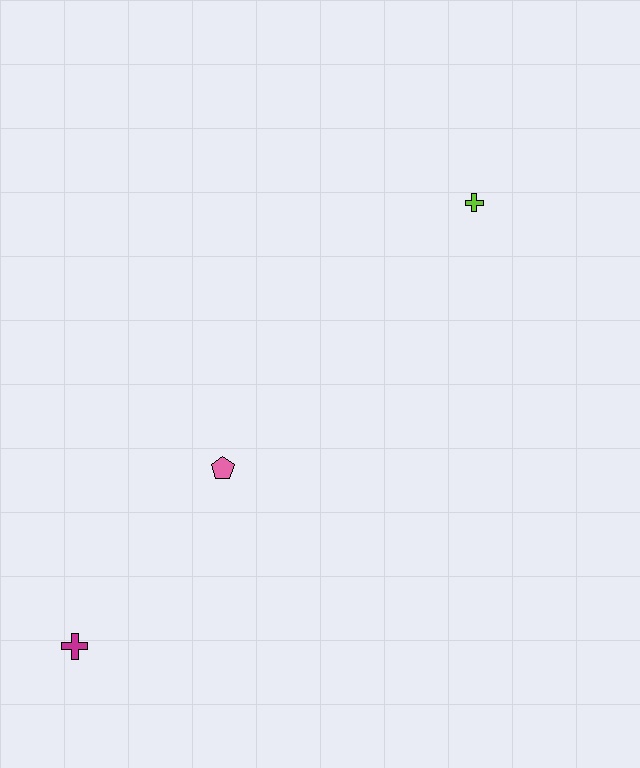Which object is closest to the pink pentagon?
The magenta cross is closest to the pink pentagon.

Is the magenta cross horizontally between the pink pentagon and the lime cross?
No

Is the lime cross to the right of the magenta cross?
Yes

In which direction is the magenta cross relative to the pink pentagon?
The magenta cross is below the pink pentagon.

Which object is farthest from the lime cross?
The magenta cross is farthest from the lime cross.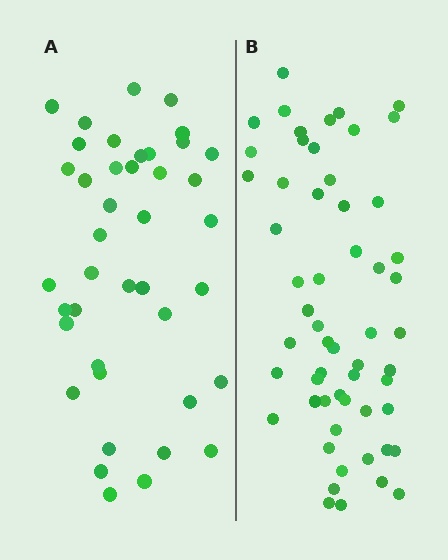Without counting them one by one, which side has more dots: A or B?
Region B (the right region) has more dots.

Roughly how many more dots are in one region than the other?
Region B has approximately 15 more dots than region A.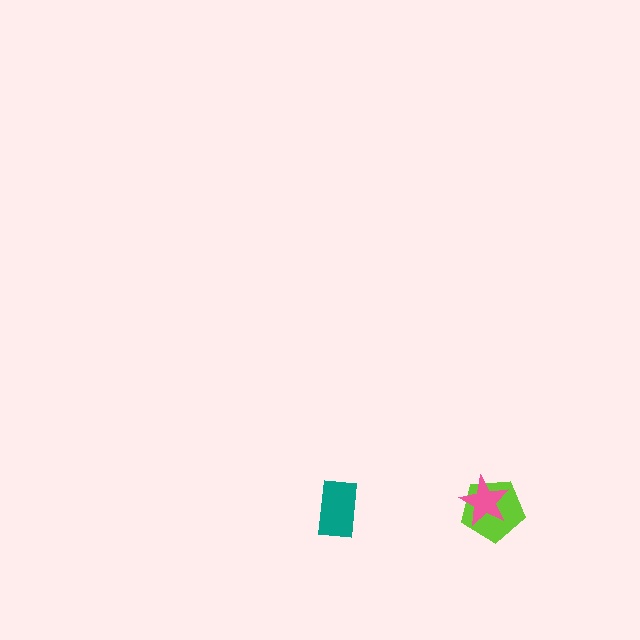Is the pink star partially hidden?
No, no other shape covers it.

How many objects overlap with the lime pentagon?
1 object overlaps with the lime pentagon.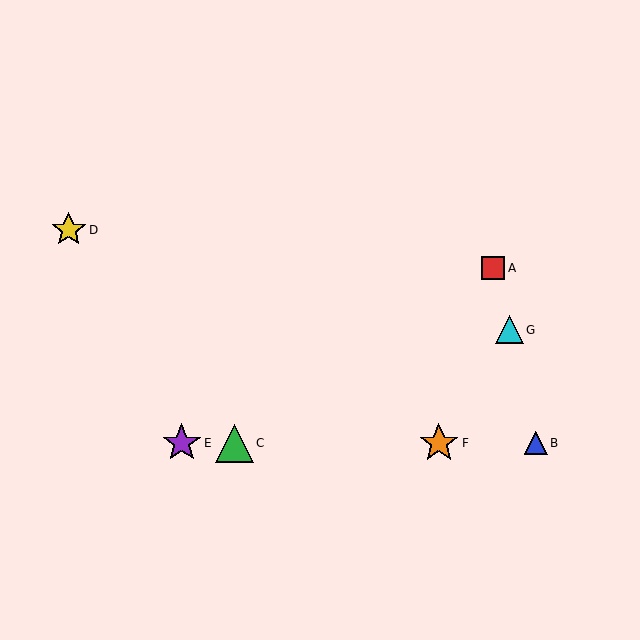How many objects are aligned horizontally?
4 objects (B, C, E, F) are aligned horizontally.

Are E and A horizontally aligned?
No, E is at y≈443 and A is at y≈268.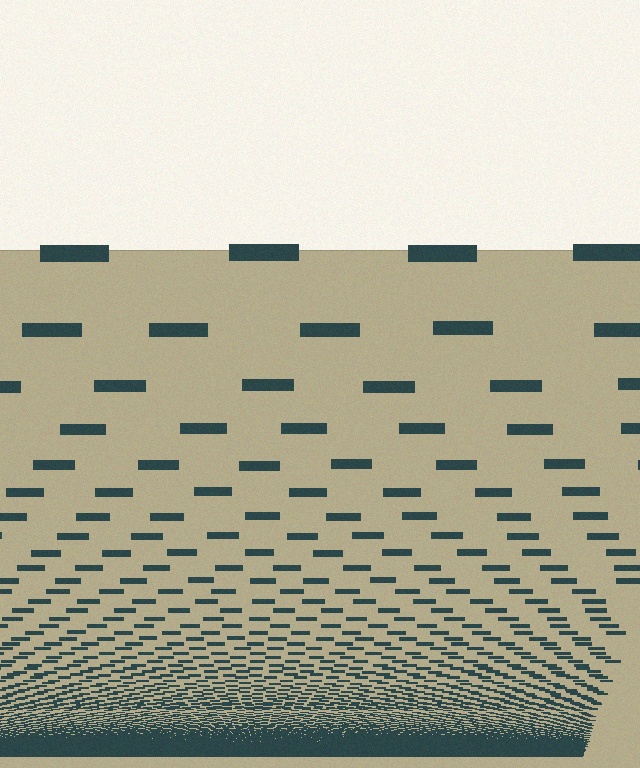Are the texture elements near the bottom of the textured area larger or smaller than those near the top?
Smaller. The gradient is inverted — elements near the bottom are smaller and denser.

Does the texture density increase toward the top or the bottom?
Density increases toward the bottom.